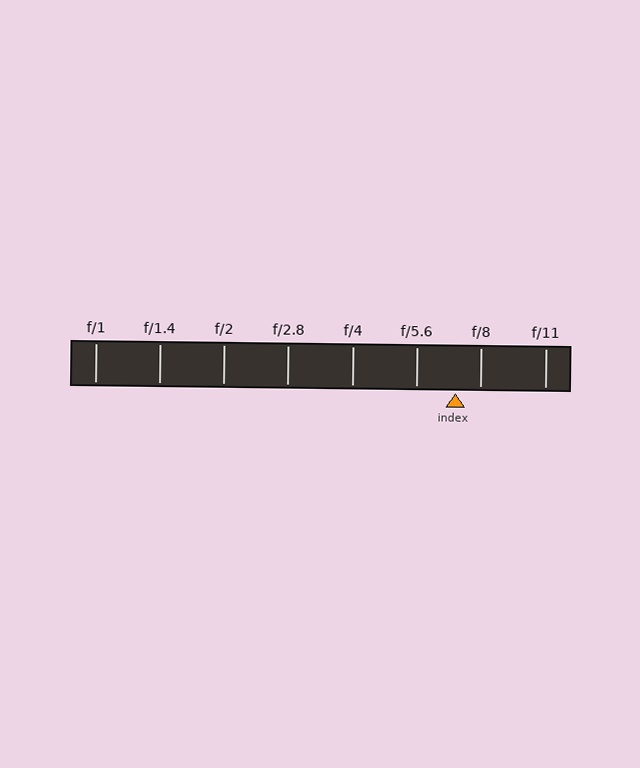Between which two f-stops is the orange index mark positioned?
The index mark is between f/5.6 and f/8.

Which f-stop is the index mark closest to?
The index mark is closest to f/8.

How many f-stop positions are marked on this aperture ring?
There are 8 f-stop positions marked.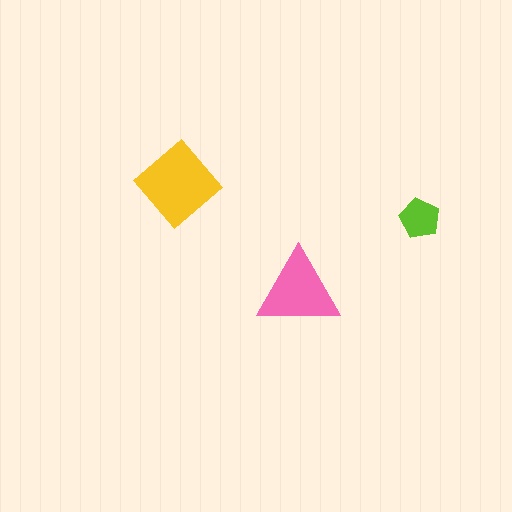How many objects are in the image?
There are 3 objects in the image.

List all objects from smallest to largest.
The lime pentagon, the pink triangle, the yellow diamond.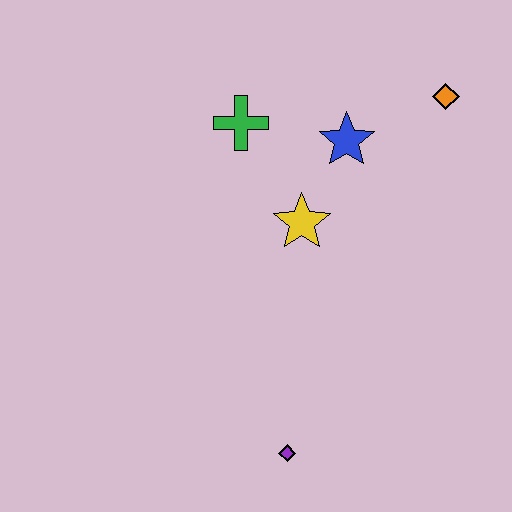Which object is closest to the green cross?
The blue star is closest to the green cross.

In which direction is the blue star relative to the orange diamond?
The blue star is to the left of the orange diamond.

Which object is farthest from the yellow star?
The purple diamond is farthest from the yellow star.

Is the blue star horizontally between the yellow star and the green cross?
No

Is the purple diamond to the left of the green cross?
No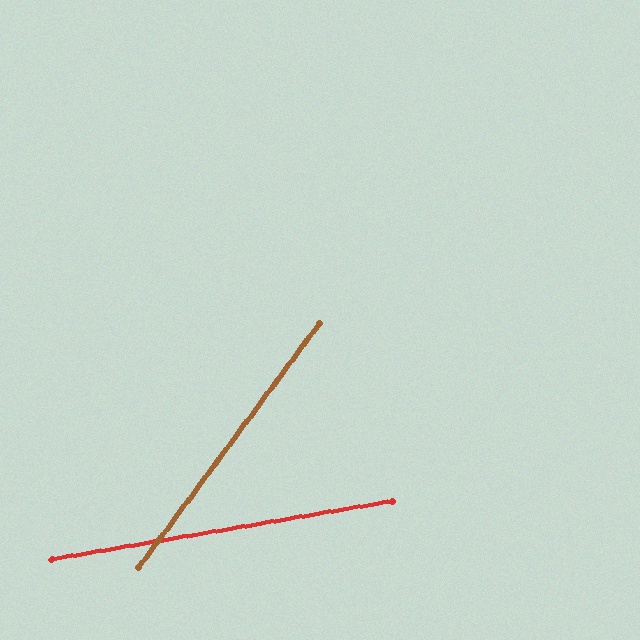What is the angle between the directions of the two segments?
Approximately 44 degrees.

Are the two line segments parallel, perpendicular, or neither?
Neither parallel nor perpendicular — they differ by about 44°.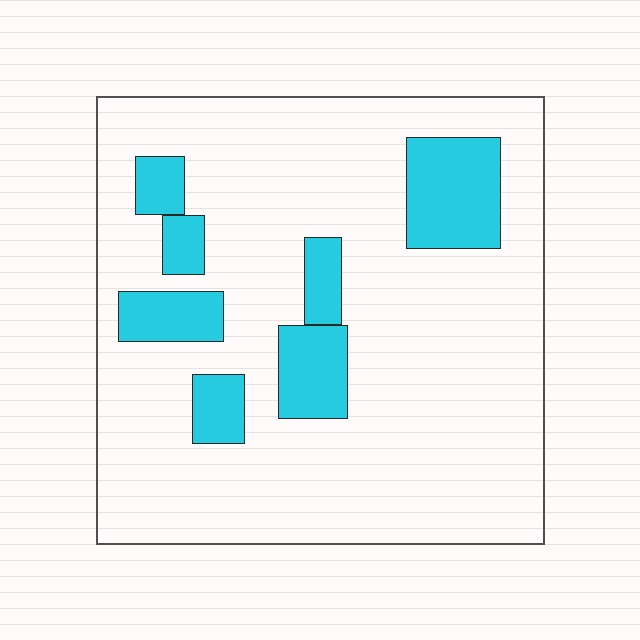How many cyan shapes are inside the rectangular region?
7.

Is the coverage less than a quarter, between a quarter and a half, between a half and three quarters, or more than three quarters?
Less than a quarter.